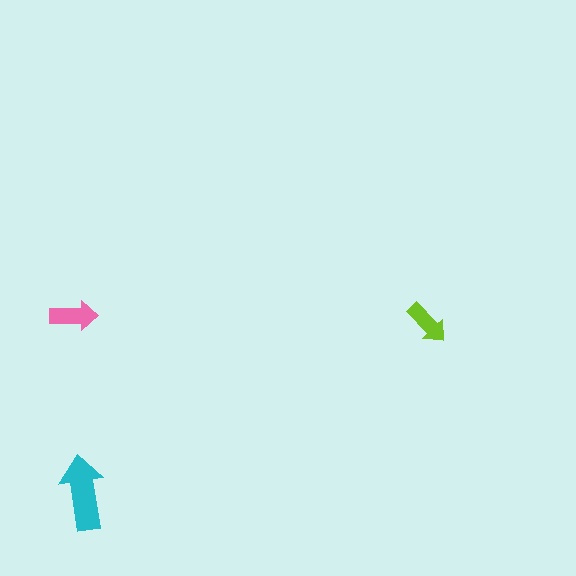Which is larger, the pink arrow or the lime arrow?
The pink one.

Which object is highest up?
The pink arrow is topmost.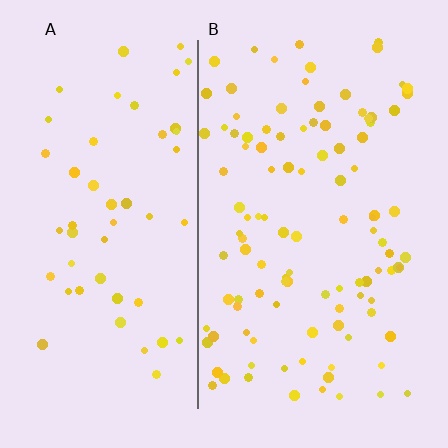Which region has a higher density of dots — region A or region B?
B (the right).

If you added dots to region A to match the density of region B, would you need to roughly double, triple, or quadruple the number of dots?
Approximately double.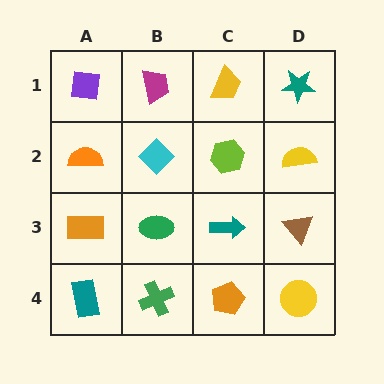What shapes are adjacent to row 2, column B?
A magenta trapezoid (row 1, column B), a green ellipse (row 3, column B), an orange semicircle (row 2, column A), a lime hexagon (row 2, column C).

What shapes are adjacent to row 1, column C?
A lime hexagon (row 2, column C), a magenta trapezoid (row 1, column B), a teal star (row 1, column D).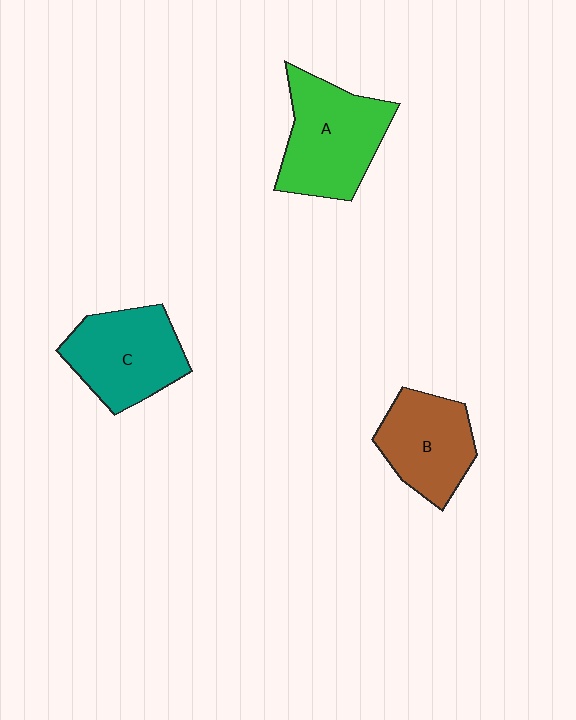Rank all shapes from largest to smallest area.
From largest to smallest: A (green), C (teal), B (brown).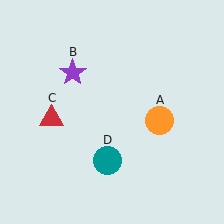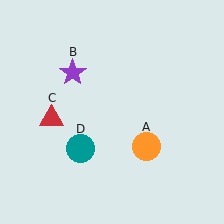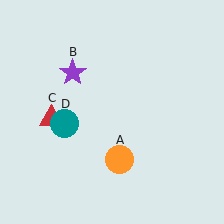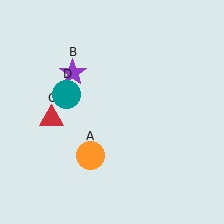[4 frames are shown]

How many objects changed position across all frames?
2 objects changed position: orange circle (object A), teal circle (object D).